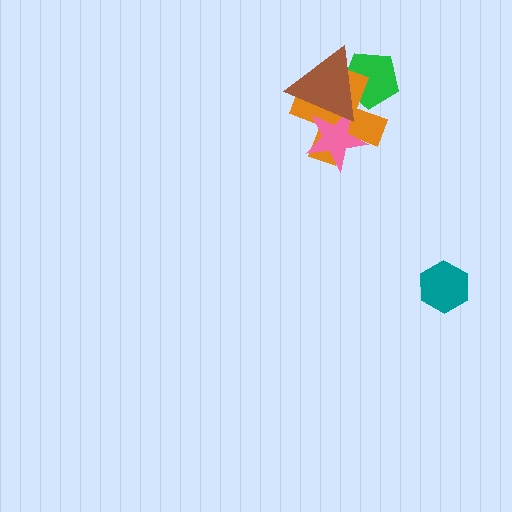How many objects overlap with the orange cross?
3 objects overlap with the orange cross.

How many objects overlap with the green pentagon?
2 objects overlap with the green pentagon.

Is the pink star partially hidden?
Yes, it is partially covered by another shape.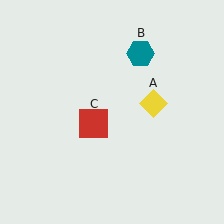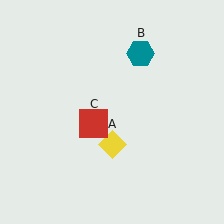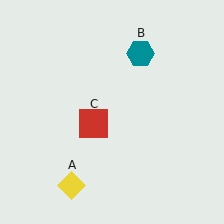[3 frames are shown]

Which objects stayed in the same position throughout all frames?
Teal hexagon (object B) and red square (object C) remained stationary.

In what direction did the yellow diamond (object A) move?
The yellow diamond (object A) moved down and to the left.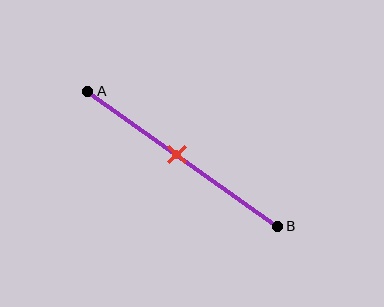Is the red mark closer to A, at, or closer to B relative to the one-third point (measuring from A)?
The red mark is closer to point B than the one-third point of segment AB.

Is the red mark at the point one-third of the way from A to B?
No, the mark is at about 45% from A, not at the 33% one-third point.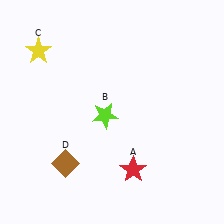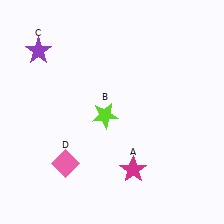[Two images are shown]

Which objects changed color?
A changed from red to magenta. C changed from yellow to purple. D changed from brown to pink.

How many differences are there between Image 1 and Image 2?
There are 3 differences between the two images.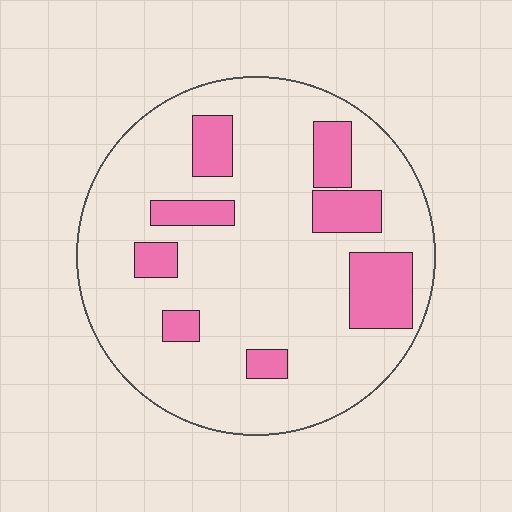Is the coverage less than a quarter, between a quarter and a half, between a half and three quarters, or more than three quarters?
Less than a quarter.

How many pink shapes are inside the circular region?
8.